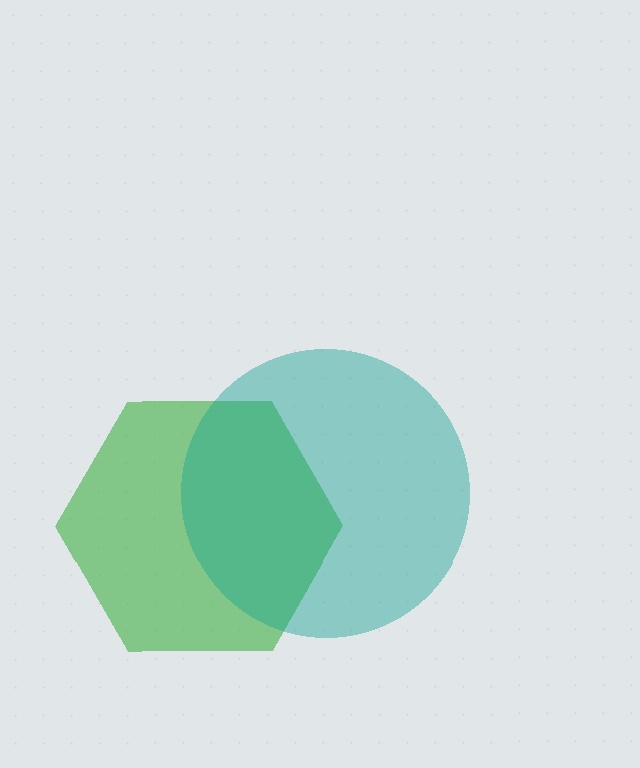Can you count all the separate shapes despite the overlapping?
Yes, there are 2 separate shapes.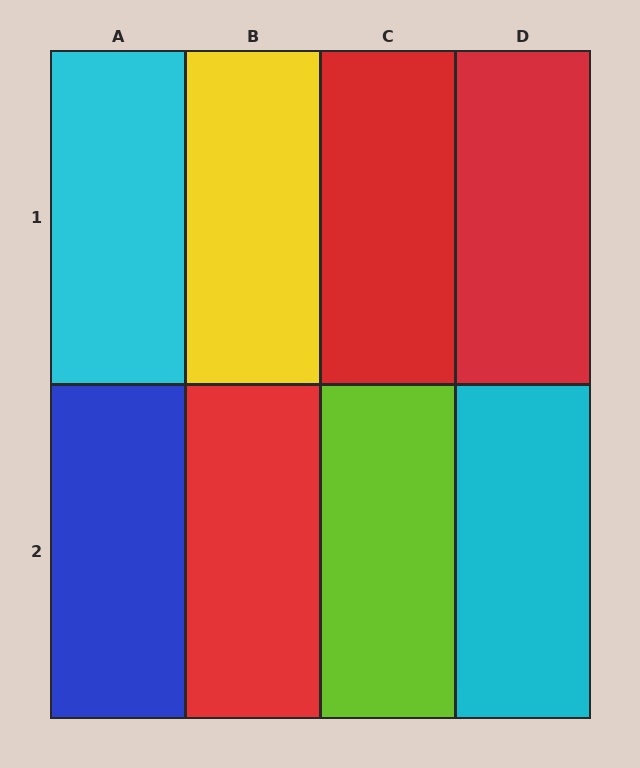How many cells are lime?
1 cell is lime.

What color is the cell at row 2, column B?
Red.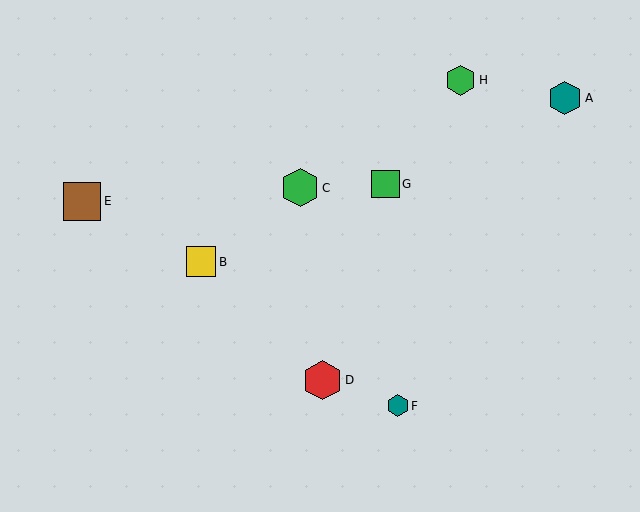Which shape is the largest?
The red hexagon (labeled D) is the largest.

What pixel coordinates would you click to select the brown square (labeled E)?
Click at (82, 201) to select the brown square E.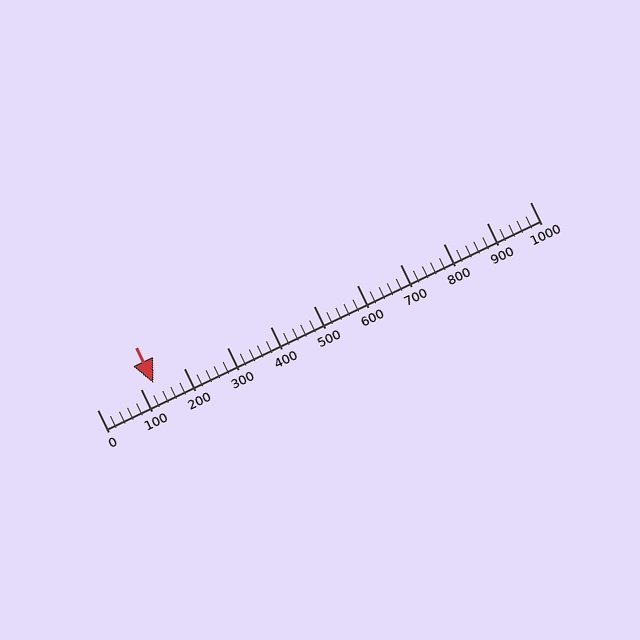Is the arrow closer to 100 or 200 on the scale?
The arrow is closer to 100.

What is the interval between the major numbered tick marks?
The major tick marks are spaced 100 units apart.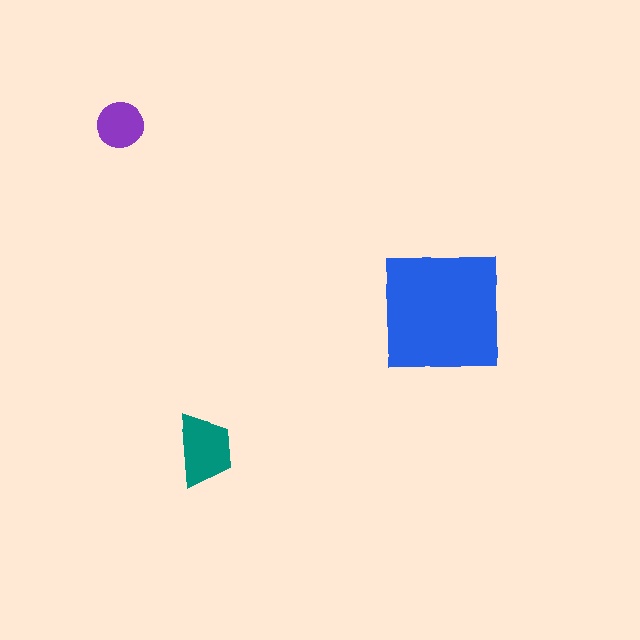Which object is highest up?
The purple circle is topmost.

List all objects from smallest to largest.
The purple circle, the teal trapezoid, the blue square.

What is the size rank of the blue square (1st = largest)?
1st.